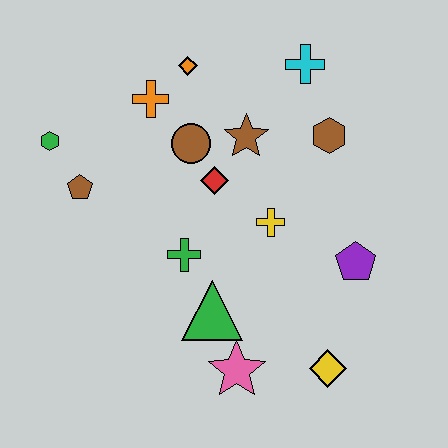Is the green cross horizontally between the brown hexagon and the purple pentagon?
No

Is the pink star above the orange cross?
No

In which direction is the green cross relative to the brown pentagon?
The green cross is to the right of the brown pentagon.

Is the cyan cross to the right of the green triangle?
Yes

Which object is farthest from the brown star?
The yellow diamond is farthest from the brown star.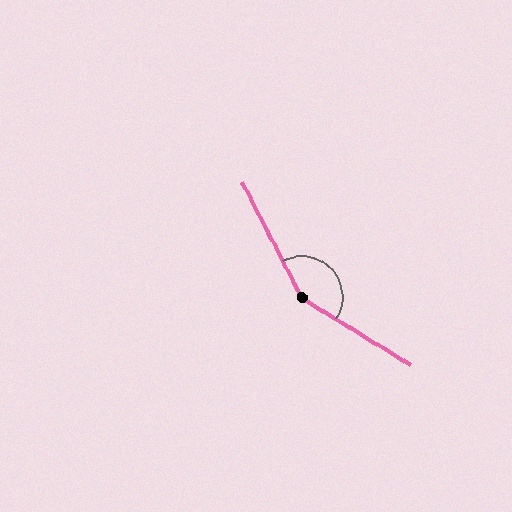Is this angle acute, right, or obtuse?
It is obtuse.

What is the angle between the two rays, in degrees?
Approximately 149 degrees.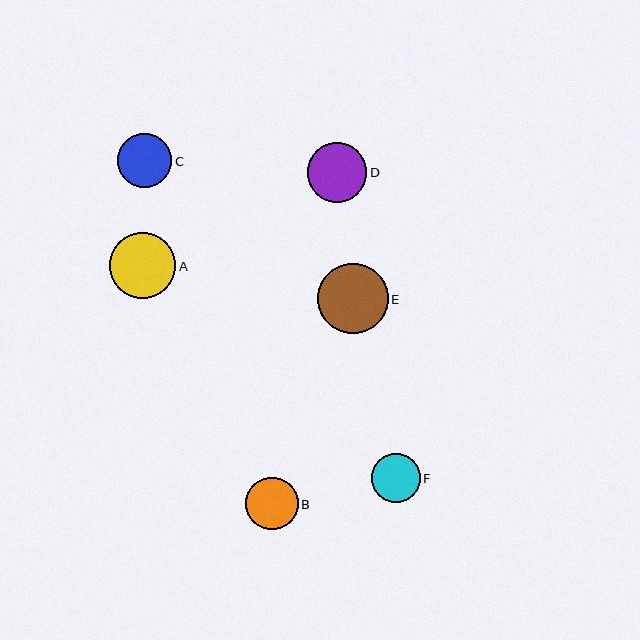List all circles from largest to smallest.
From largest to smallest: E, A, D, C, B, F.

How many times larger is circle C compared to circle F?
Circle C is approximately 1.1 times the size of circle F.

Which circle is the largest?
Circle E is the largest with a size of approximately 71 pixels.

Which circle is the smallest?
Circle F is the smallest with a size of approximately 49 pixels.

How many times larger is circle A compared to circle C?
Circle A is approximately 1.2 times the size of circle C.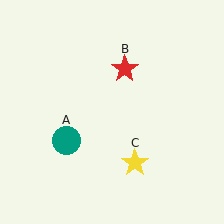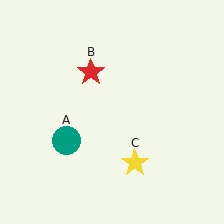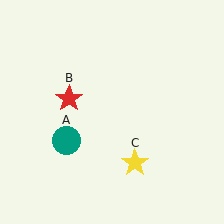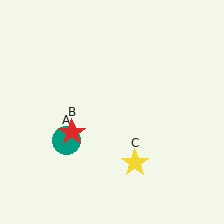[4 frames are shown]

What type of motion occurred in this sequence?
The red star (object B) rotated counterclockwise around the center of the scene.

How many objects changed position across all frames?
1 object changed position: red star (object B).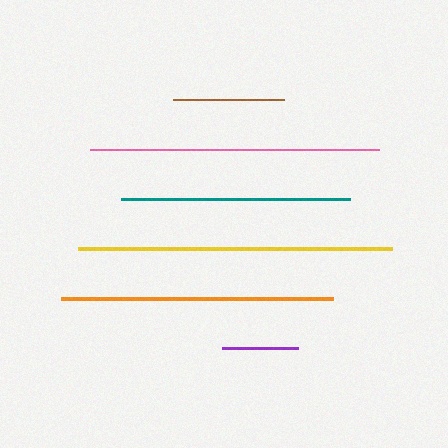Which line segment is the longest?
The yellow line is the longest at approximately 314 pixels.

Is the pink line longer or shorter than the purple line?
The pink line is longer than the purple line.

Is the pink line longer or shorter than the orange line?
The pink line is longer than the orange line.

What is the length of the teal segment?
The teal segment is approximately 229 pixels long.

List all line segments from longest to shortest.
From longest to shortest: yellow, pink, orange, teal, brown, purple.